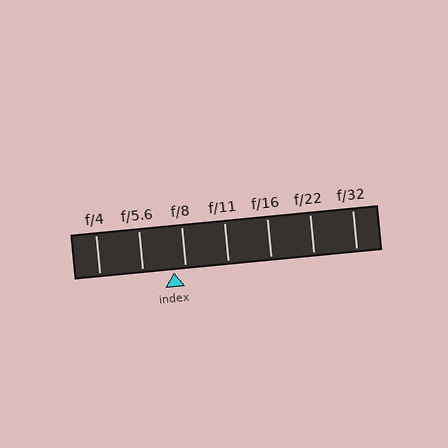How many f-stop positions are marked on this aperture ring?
There are 7 f-stop positions marked.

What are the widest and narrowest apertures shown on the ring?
The widest aperture shown is f/4 and the narrowest is f/32.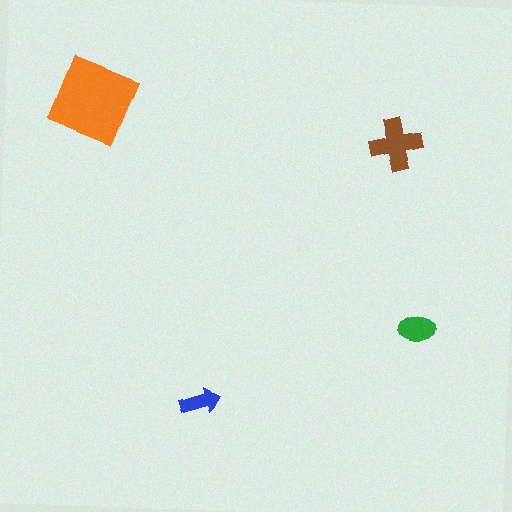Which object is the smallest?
The blue arrow.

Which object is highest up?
The orange diamond is topmost.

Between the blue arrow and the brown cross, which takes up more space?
The brown cross.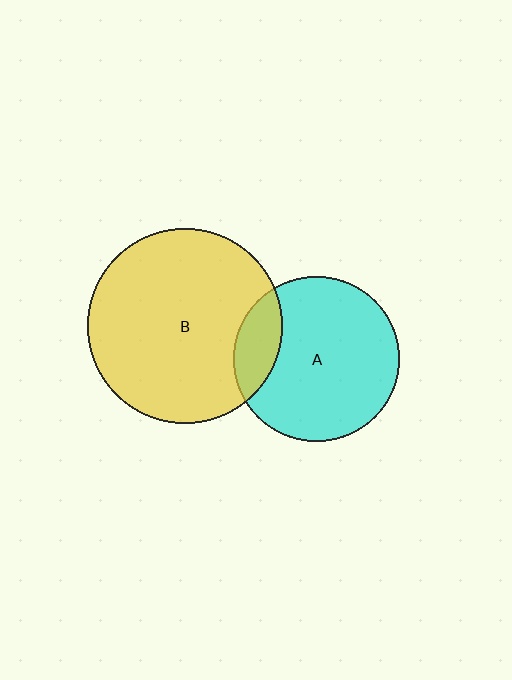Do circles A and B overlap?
Yes.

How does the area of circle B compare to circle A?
Approximately 1.4 times.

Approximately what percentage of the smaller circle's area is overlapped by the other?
Approximately 15%.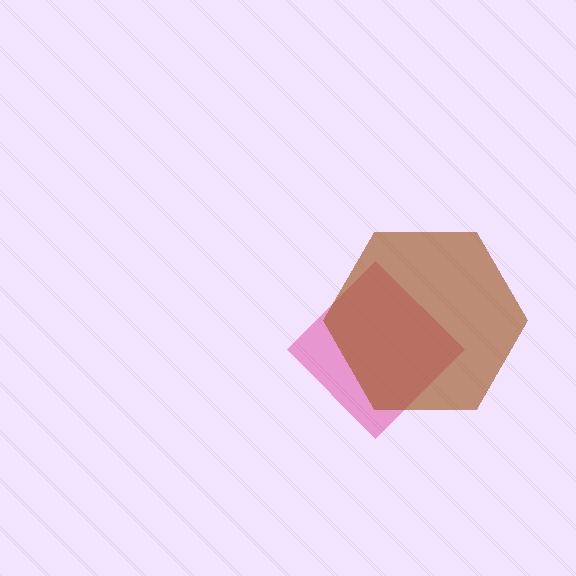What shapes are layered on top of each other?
The layered shapes are: a magenta diamond, a brown hexagon.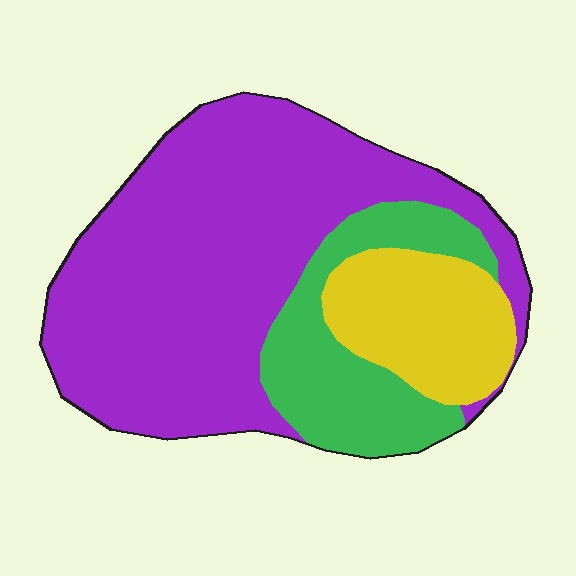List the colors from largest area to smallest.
From largest to smallest: purple, green, yellow.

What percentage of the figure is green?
Green takes up between a sixth and a third of the figure.